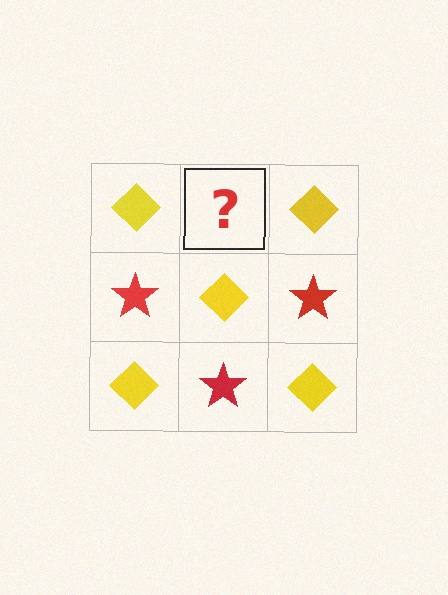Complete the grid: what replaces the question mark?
The question mark should be replaced with a red star.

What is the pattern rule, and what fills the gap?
The rule is that it alternates yellow diamond and red star in a checkerboard pattern. The gap should be filled with a red star.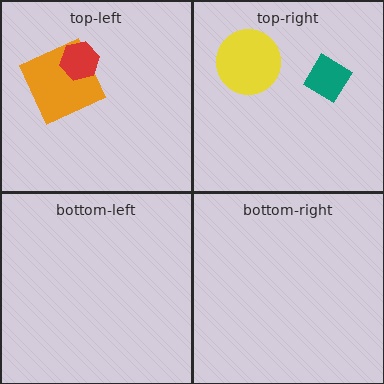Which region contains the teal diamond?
The top-right region.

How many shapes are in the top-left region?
2.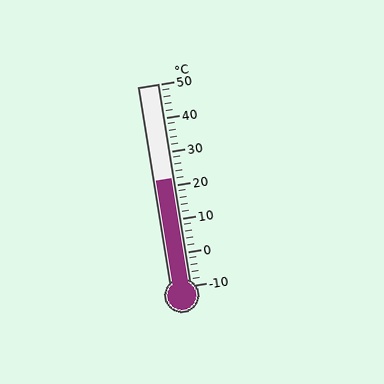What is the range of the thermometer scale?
The thermometer scale ranges from -10°C to 50°C.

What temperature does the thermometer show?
The thermometer shows approximately 22°C.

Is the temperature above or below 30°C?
The temperature is below 30°C.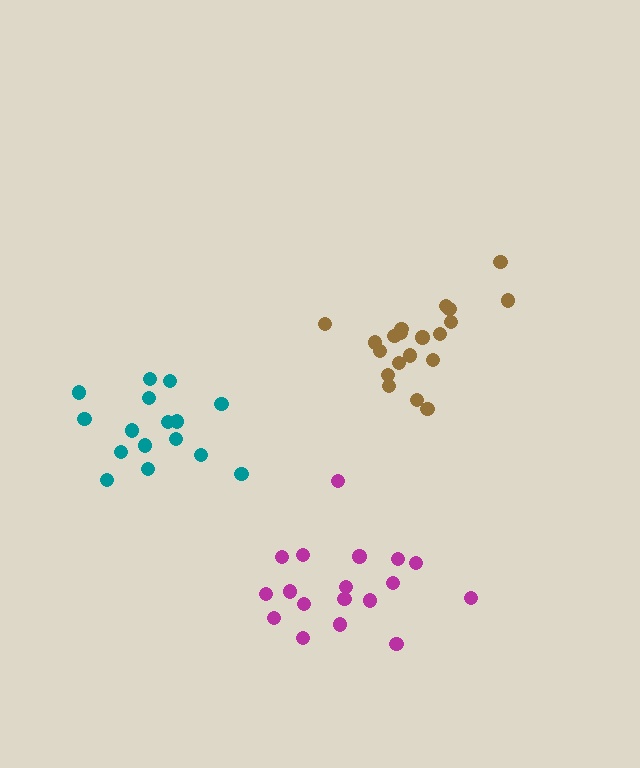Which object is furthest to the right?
The brown cluster is rightmost.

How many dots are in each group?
Group 1: 16 dots, Group 2: 20 dots, Group 3: 18 dots (54 total).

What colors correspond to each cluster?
The clusters are colored: teal, brown, magenta.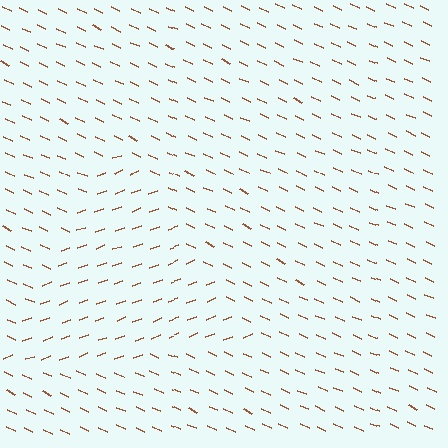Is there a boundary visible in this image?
Yes, there is a texture boundary formed by a change in line orientation.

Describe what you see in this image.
The image is filled with small brown line segments. A triangle region in the image has lines oriented differently from the surrounding lines, creating a visible texture boundary.